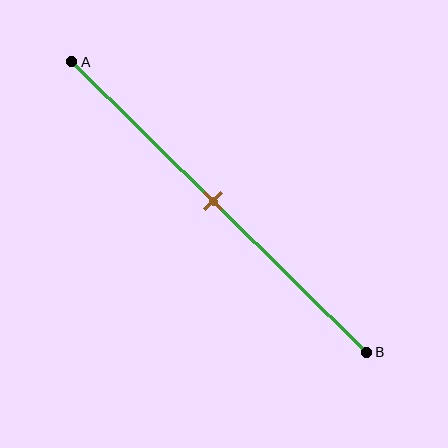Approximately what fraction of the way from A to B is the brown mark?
The brown mark is approximately 50% of the way from A to B.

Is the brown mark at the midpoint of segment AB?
Yes, the mark is approximately at the midpoint.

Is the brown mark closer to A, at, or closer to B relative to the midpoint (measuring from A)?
The brown mark is approximately at the midpoint of segment AB.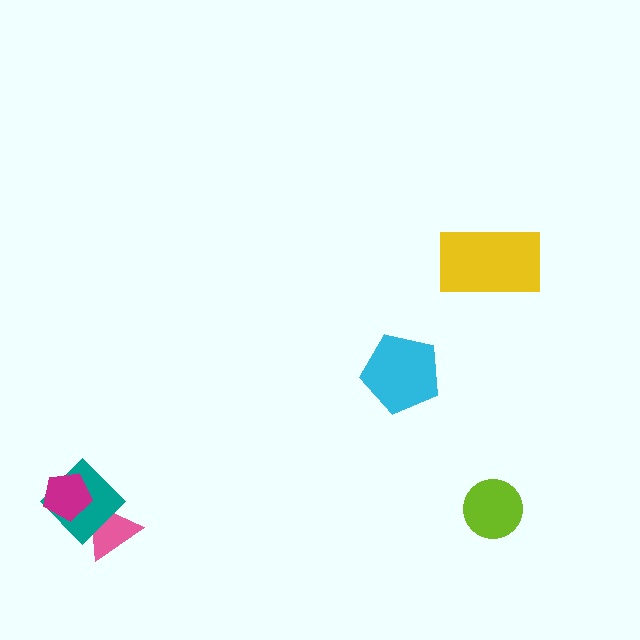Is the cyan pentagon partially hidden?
No, no other shape covers it.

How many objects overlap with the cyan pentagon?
0 objects overlap with the cyan pentagon.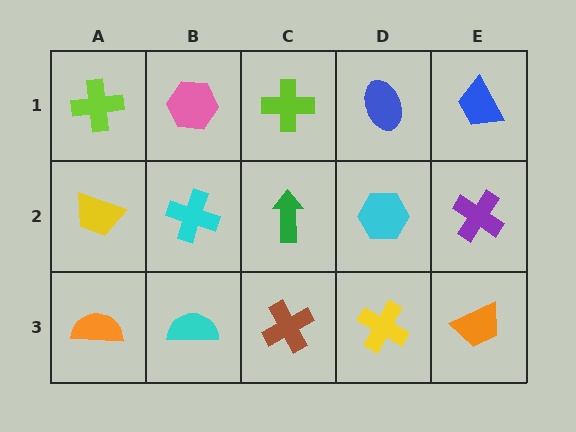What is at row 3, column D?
A yellow cross.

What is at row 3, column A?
An orange semicircle.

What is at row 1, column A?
A lime cross.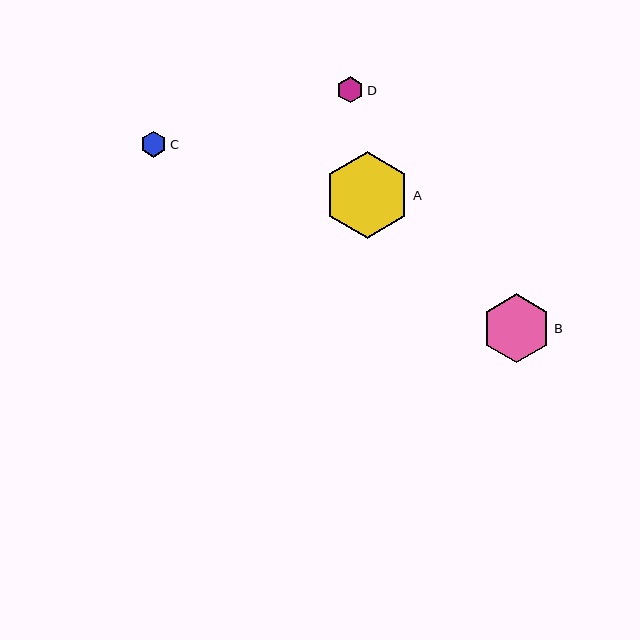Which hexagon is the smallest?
Hexagon C is the smallest with a size of approximately 26 pixels.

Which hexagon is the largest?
Hexagon A is the largest with a size of approximately 86 pixels.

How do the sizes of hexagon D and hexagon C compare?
Hexagon D and hexagon C are approximately the same size.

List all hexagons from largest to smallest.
From largest to smallest: A, B, D, C.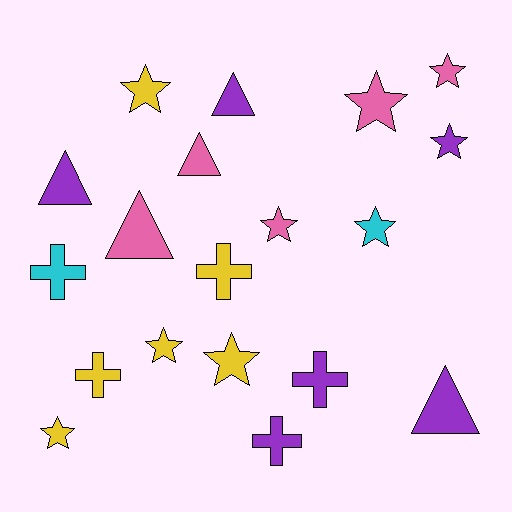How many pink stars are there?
There are 3 pink stars.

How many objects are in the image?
There are 19 objects.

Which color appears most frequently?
Yellow, with 6 objects.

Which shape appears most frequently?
Star, with 9 objects.